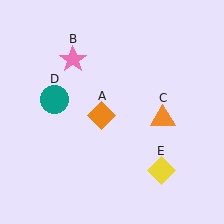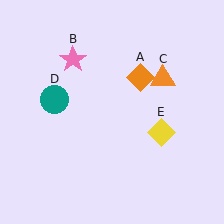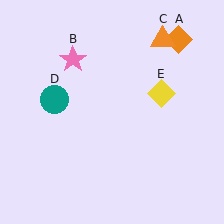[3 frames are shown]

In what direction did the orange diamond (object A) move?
The orange diamond (object A) moved up and to the right.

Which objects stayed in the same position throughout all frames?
Pink star (object B) and teal circle (object D) remained stationary.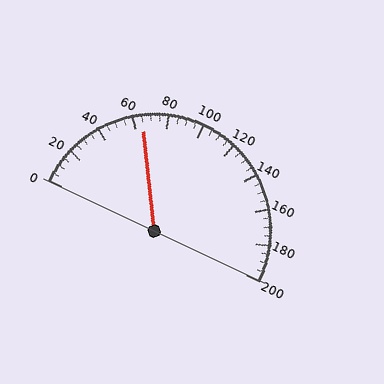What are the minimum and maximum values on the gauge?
The gauge ranges from 0 to 200.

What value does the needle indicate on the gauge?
The needle indicates approximately 65.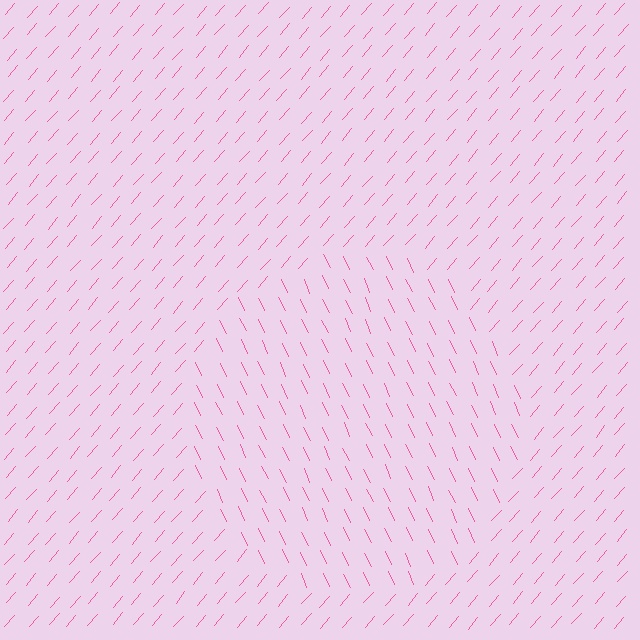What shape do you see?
I see a circle.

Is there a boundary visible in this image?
Yes, there is a texture boundary formed by a change in line orientation.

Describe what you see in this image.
The image is filled with small pink line segments. A circle region in the image has lines oriented differently from the surrounding lines, creating a visible texture boundary.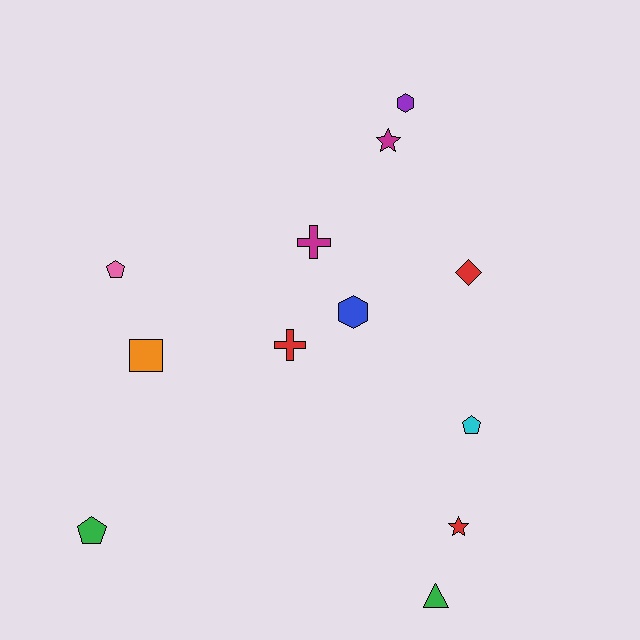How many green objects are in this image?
There are 2 green objects.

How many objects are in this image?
There are 12 objects.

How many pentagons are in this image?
There are 3 pentagons.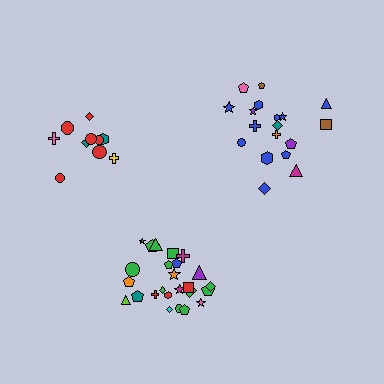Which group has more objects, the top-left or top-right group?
The top-right group.